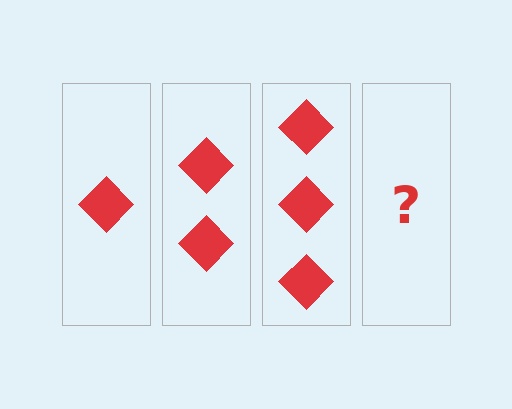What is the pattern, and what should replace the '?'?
The pattern is that each step adds one more diamond. The '?' should be 4 diamonds.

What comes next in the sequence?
The next element should be 4 diamonds.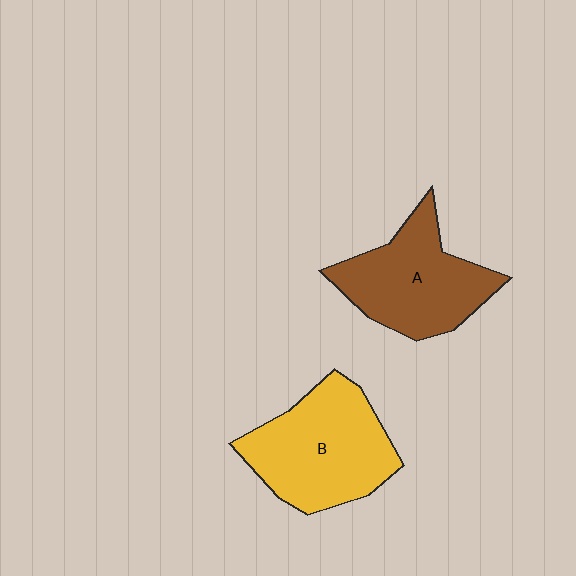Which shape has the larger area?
Shape B (yellow).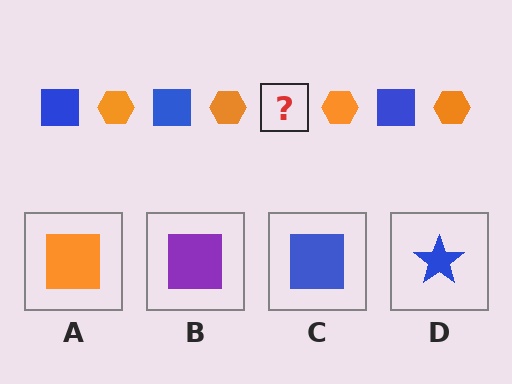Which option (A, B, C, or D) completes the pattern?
C.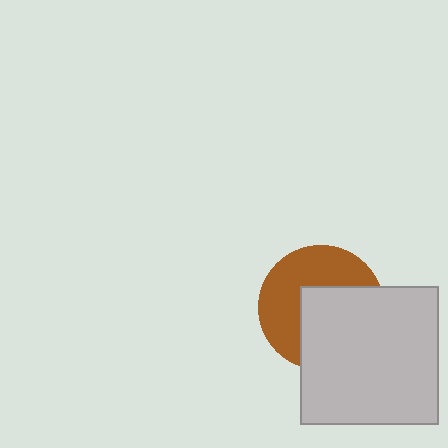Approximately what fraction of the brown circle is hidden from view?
Roughly 50% of the brown circle is hidden behind the light gray square.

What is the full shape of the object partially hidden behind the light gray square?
The partially hidden object is a brown circle.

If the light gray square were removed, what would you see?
You would see the complete brown circle.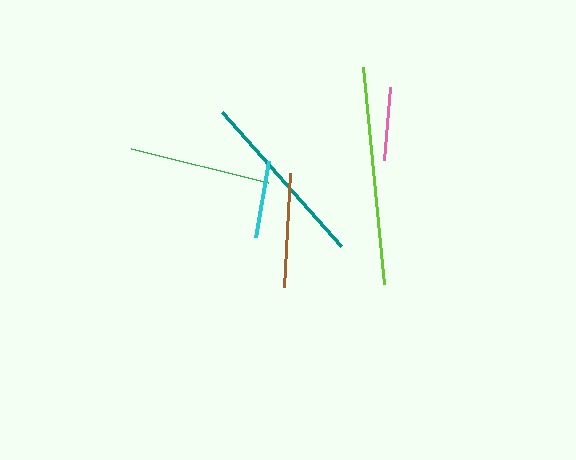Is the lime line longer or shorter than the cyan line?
The lime line is longer than the cyan line.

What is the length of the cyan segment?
The cyan segment is approximately 77 pixels long.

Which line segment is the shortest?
The pink line is the shortest at approximately 73 pixels.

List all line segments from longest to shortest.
From longest to shortest: lime, teal, green, brown, cyan, pink.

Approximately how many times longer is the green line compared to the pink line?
The green line is approximately 1.9 times the length of the pink line.